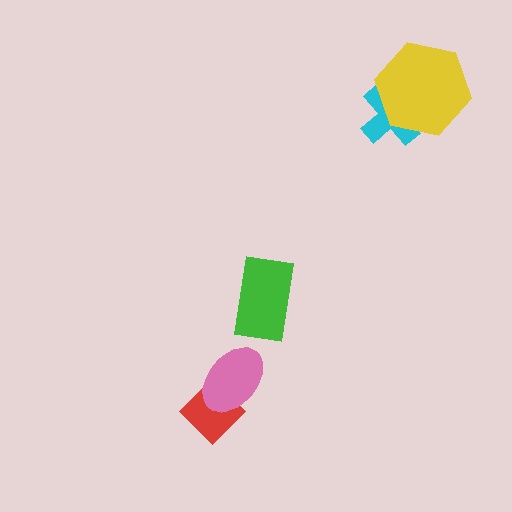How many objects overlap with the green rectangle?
0 objects overlap with the green rectangle.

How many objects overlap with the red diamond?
1 object overlaps with the red diamond.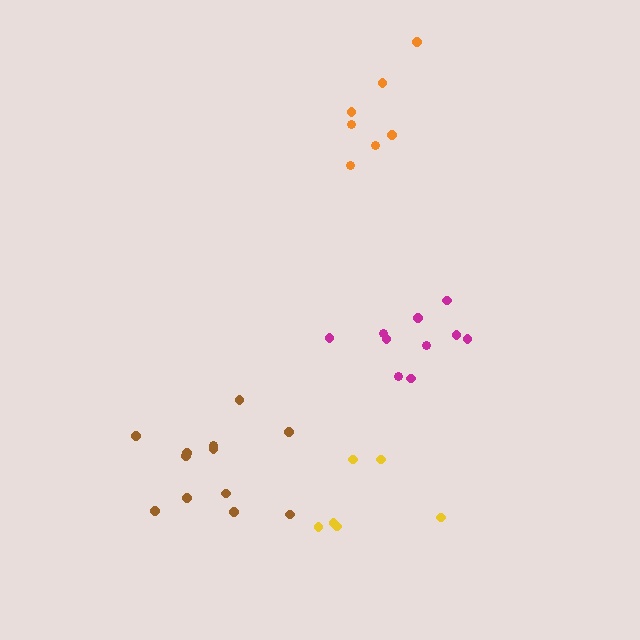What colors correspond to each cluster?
The clusters are colored: yellow, magenta, brown, orange.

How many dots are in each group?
Group 1: 6 dots, Group 2: 10 dots, Group 3: 12 dots, Group 4: 7 dots (35 total).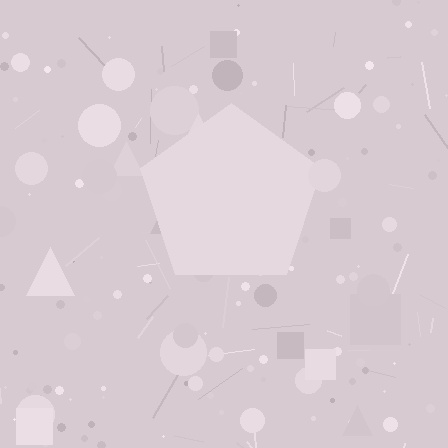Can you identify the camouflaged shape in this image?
The camouflaged shape is a pentagon.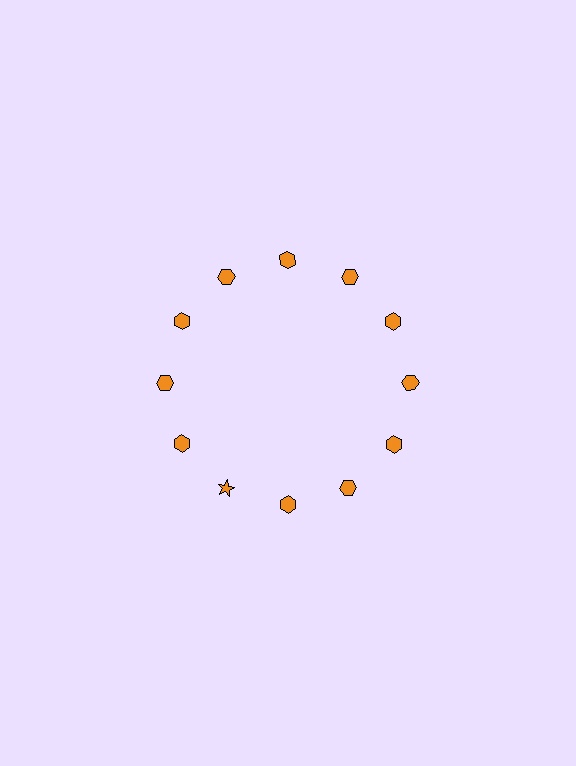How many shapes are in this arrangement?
There are 12 shapes arranged in a ring pattern.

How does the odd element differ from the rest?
It has a different shape: star instead of hexagon.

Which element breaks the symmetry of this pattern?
The orange star at roughly the 7 o'clock position breaks the symmetry. All other shapes are orange hexagons.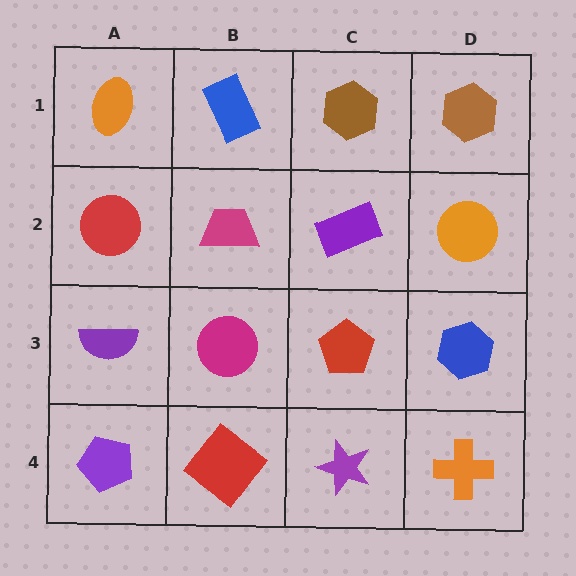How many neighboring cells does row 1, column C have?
3.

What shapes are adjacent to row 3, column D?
An orange circle (row 2, column D), an orange cross (row 4, column D), a red pentagon (row 3, column C).